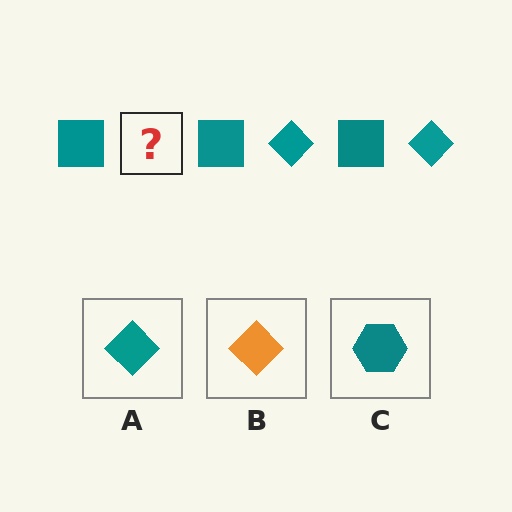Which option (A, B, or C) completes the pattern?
A.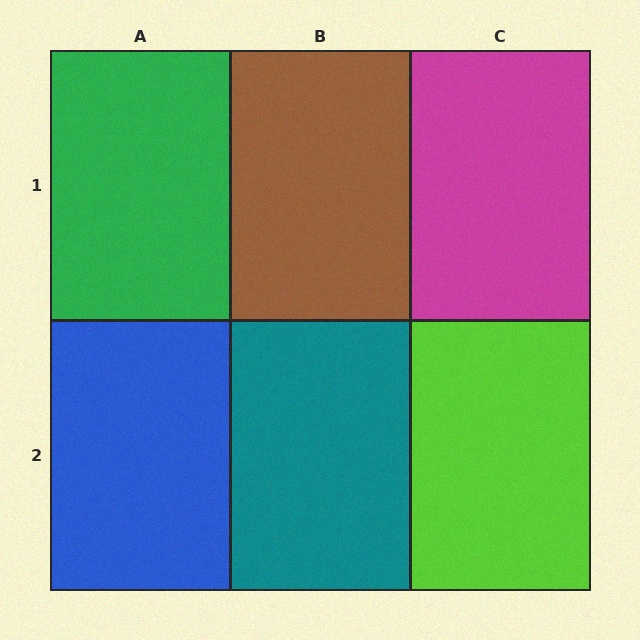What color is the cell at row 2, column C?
Lime.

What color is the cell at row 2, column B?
Teal.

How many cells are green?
1 cell is green.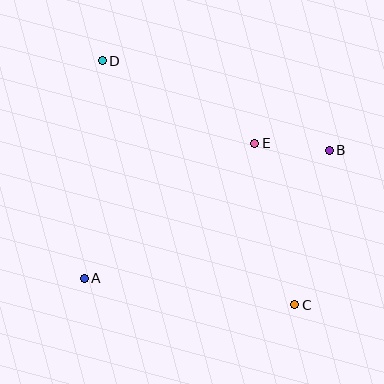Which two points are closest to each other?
Points B and E are closest to each other.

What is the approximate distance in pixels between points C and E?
The distance between C and E is approximately 166 pixels.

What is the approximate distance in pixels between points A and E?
The distance between A and E is approximately 217 pixels.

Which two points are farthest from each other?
Points C and D are farthest from each other.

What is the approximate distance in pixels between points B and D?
The distance between B and D is approximately 244 pixels.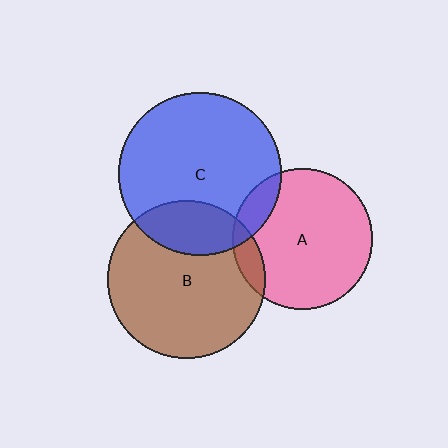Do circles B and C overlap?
Yes.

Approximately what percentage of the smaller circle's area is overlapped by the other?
Approximately 25%.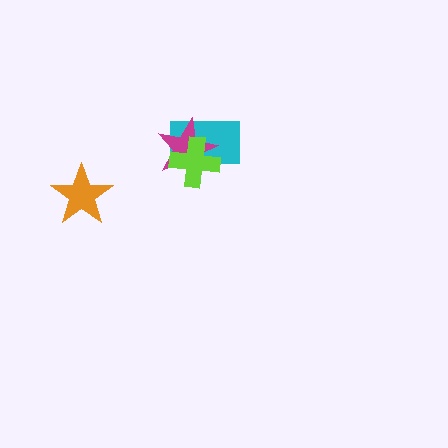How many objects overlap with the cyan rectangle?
2 objects overlap with the cyan rectangle.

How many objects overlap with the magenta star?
2 objects overlap with the magenta star.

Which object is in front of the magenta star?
The lime cross is in front of the magenta star.